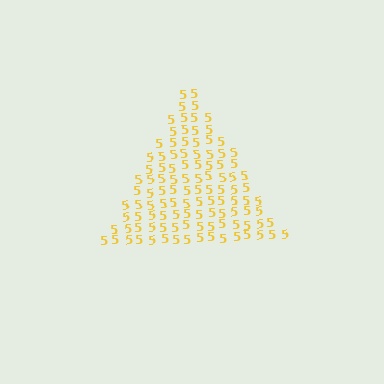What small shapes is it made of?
It is made of small digit 5's.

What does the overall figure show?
The overall figure shows a triangle.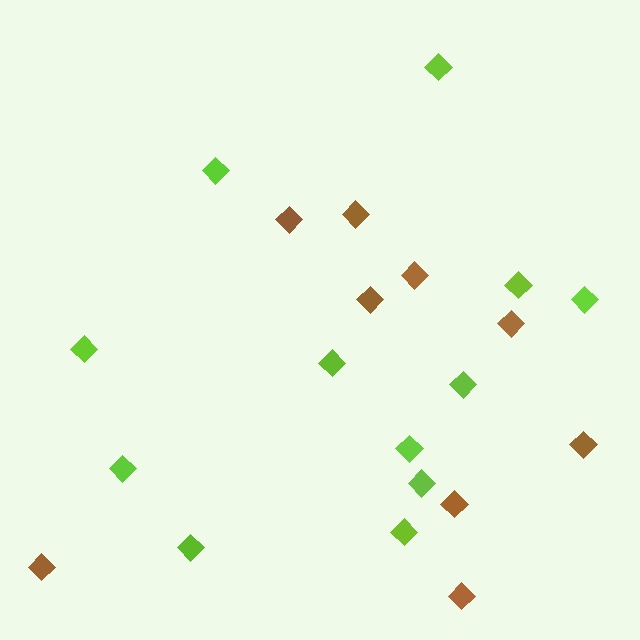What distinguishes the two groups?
There are 2 groups: one group of lime diamonds (12) and one group of brown diamonds (9).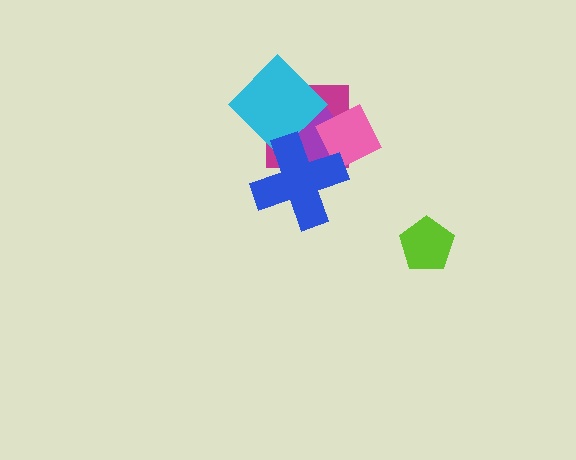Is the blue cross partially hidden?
No, no other shape covers it.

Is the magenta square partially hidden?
Yes, it is partially covered by another shape.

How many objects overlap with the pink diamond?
3 objects overlap with the pink diamond.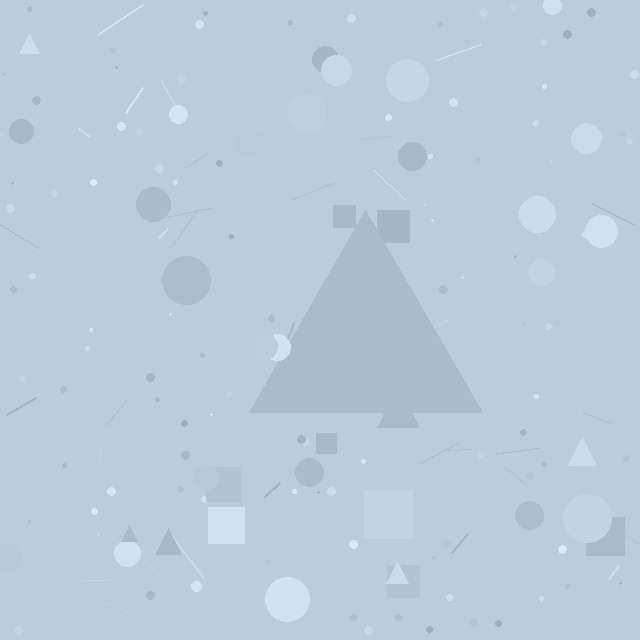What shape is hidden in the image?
A triangle is hidden in the image.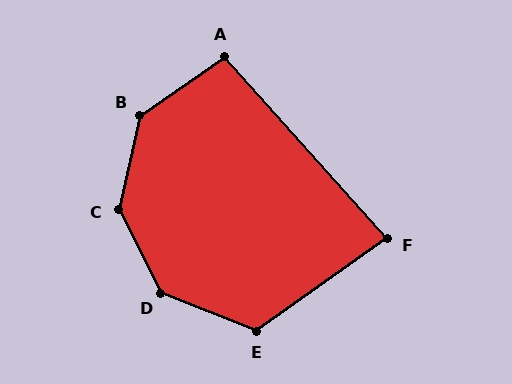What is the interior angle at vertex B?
Approximately 138 degrees (obtuse).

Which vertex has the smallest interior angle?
F, at approximately 84 degrees.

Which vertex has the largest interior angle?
C, at approximately 140 degrees.